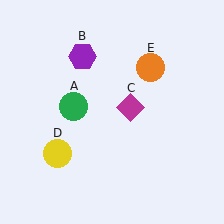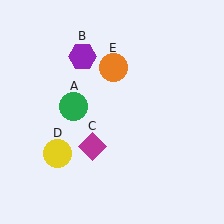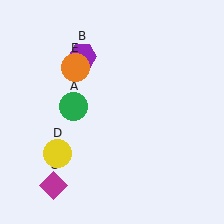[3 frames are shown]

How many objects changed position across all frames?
2 objects changed position: magenta diamond (object C), orange circle (object E).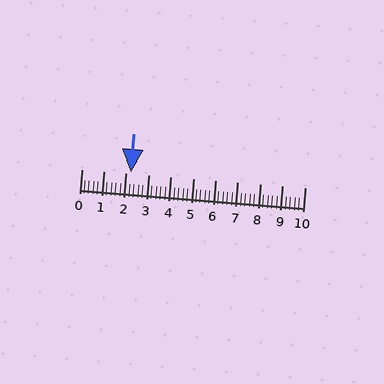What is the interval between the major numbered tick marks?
The major tick marks are spaced 1 units apart.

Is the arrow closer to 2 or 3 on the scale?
The arrow is closer to 2.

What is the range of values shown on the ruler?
The ruler shows values from 0 to 10.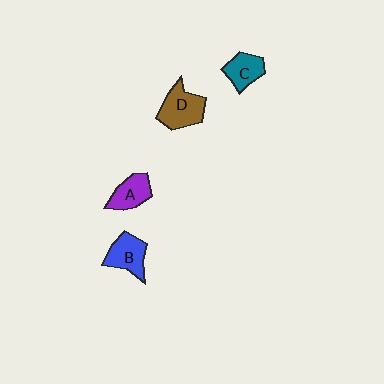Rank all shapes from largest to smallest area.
From largest to smallest: D (brown), B (blue), A (purple), C (teal).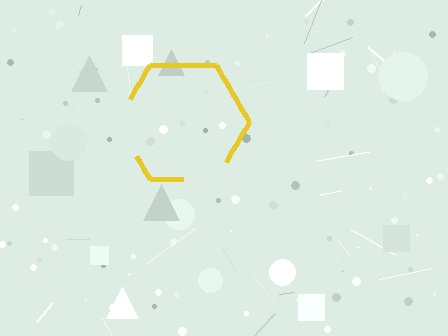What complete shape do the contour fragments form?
The contour fragments form a hexagon.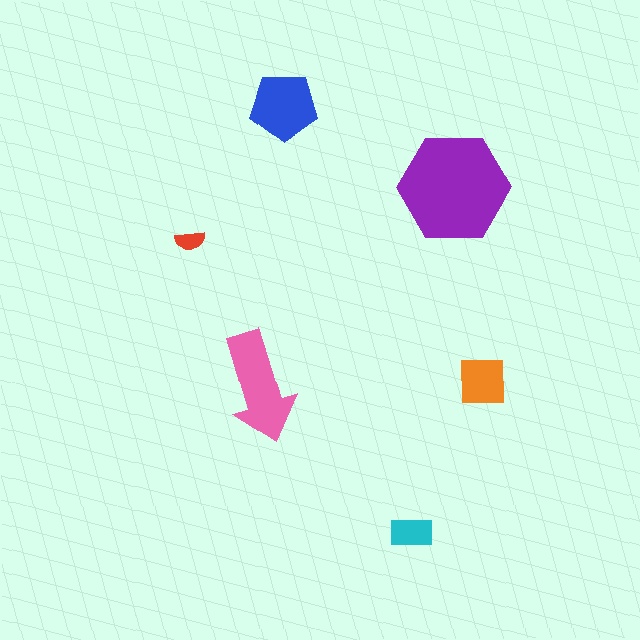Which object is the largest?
The purple hexagon.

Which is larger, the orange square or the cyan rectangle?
The orange square.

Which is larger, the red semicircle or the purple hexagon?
The purple hexagon.